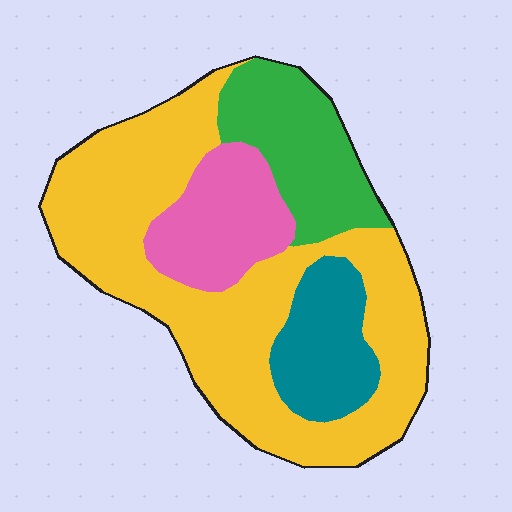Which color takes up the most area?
Yellow, at roughly 55%.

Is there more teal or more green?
Green.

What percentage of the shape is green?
Green takes up about one sixth (1/6) of the shape.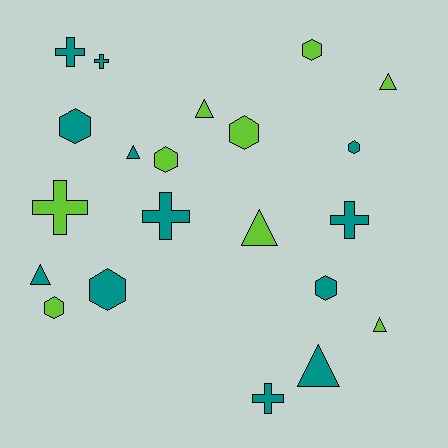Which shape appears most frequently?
Hexagon, with 8 objects.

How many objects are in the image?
There are 21 objects.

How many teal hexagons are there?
There are 4 teal hexagons.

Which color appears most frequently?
Teal, with 12 objects.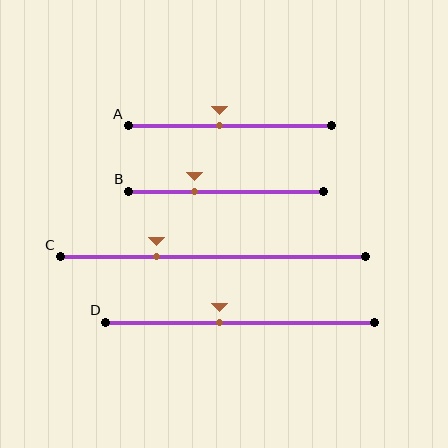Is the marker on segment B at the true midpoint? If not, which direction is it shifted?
No, the marker on segment B is shifted to the left by about 16% of the segment length.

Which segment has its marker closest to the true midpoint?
Segment A has its marker closest to the true midpoint.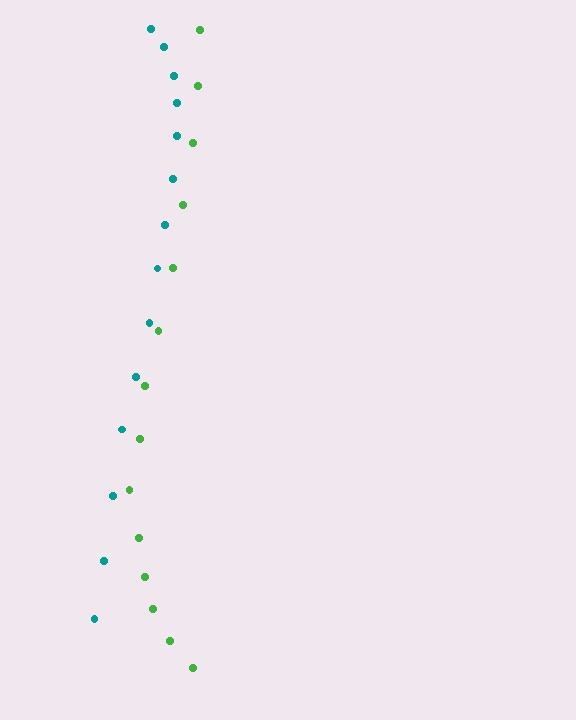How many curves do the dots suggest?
There are 2 distinct paths.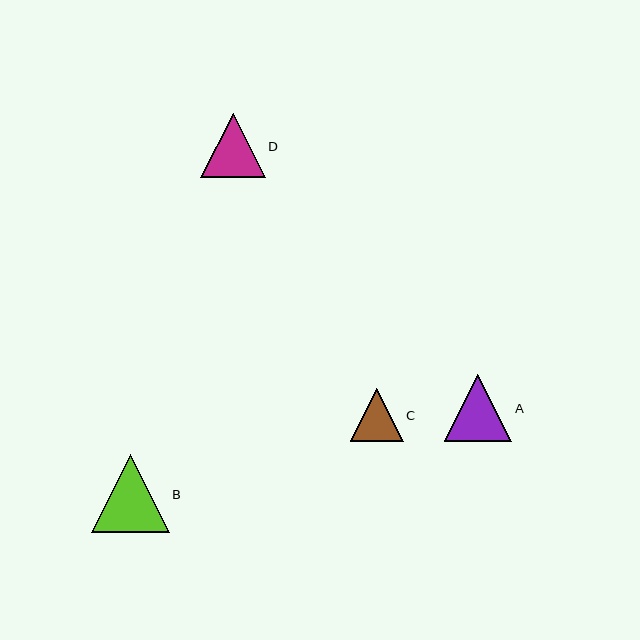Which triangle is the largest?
Triangle B is the largest with a size of approximately 78 pixels.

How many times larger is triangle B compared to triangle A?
Triangle B is approximately 1.2 times the size of triangle A.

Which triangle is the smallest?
Triangle C is the smallest with a size of approximately 53 pixels.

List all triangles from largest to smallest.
From largest to smallest: B, A, D, C.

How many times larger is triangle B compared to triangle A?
Triangle B is approximately 1.2 times the size of triangle A.